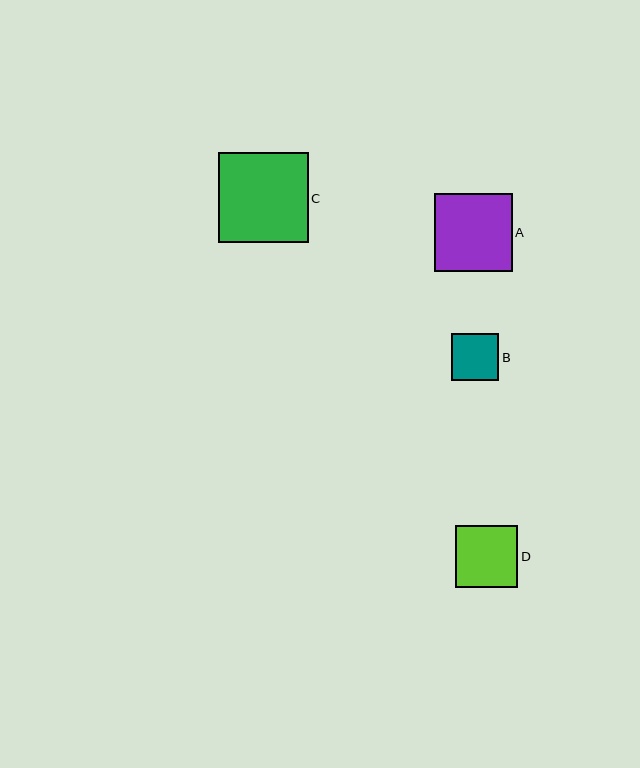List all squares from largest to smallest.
From largest to smallest: C, A, D, B.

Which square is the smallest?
Square B is the smallest with a size of approximately 47 pixels.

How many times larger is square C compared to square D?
Square C is approximately 1.4 times the size of square D.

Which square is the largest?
Square C is the largest with a size of approximately 89 pixels.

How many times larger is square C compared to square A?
Square C is approximately 1.1 times the size of square A.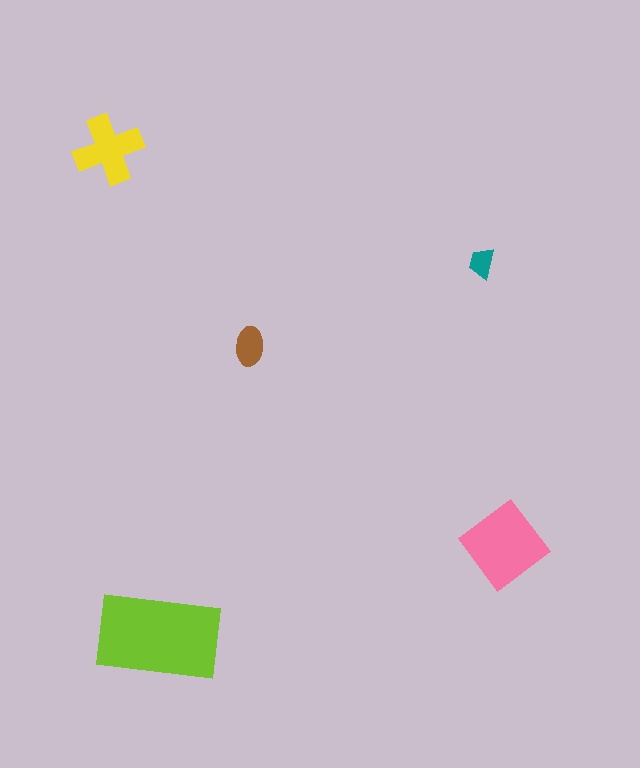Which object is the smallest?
The teal trapezoid.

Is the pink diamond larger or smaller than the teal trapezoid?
Larger.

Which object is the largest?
The lime rectangle.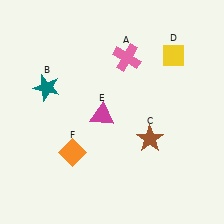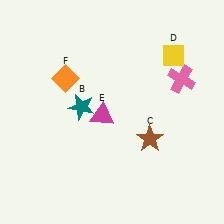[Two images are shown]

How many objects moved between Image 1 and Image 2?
3 objects moved between the two images.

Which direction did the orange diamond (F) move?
The orange diamond (F) moved up.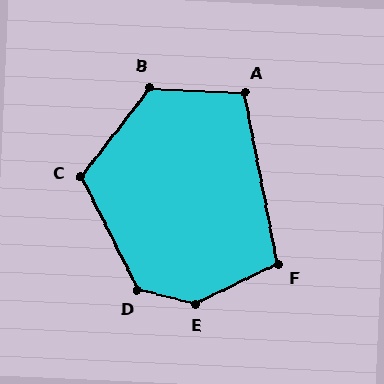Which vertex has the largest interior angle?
E, at approximately 140 degrees.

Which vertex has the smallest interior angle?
A, at approximately 104 degrees.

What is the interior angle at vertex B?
Approximately 125 degrees (obtuse).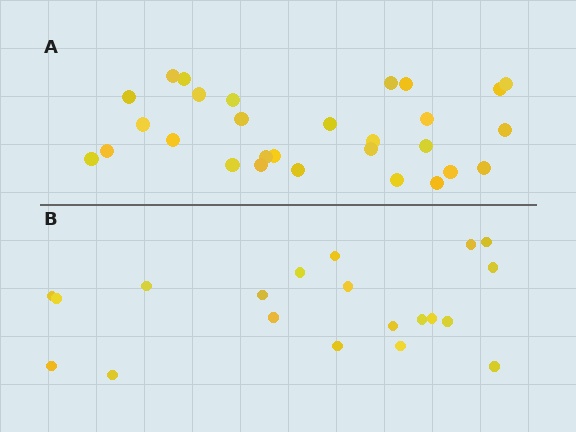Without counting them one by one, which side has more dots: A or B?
Region A (the top region) has more dots.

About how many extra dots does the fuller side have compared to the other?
Region A has roughly 8 or so more dots than region B.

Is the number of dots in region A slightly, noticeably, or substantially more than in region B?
Region A has substantially more. The ratio is roughly 1.4 to 1.